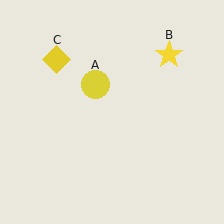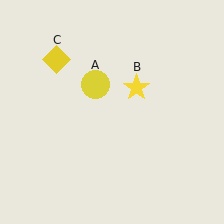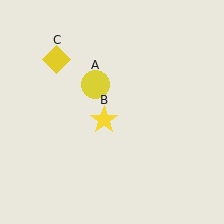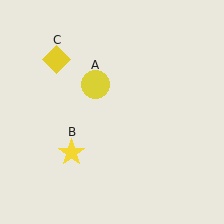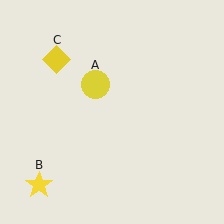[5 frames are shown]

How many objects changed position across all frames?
1 object changed position: yellow star (object B).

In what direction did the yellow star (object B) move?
The yellow star (object B) moved down and to the left.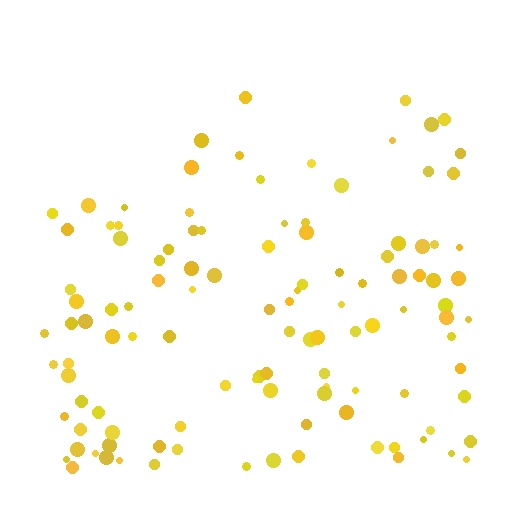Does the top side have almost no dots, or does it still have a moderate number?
Still a moderate number, just noticeably fewer than the bottom.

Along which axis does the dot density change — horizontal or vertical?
Vertical.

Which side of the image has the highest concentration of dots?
The bottom.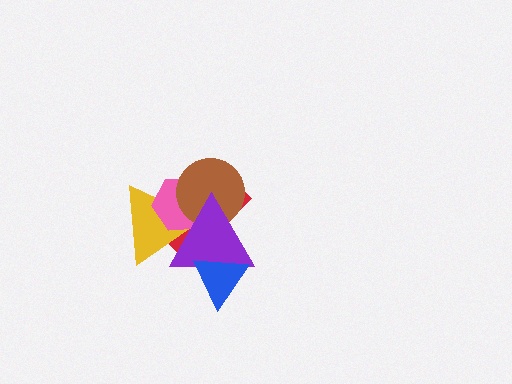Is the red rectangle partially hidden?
Yes, it is partially covered by another shape.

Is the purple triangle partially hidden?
Yes, it is partially covered by another shape.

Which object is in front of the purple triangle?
The blue triangle is in front of the purple triangle.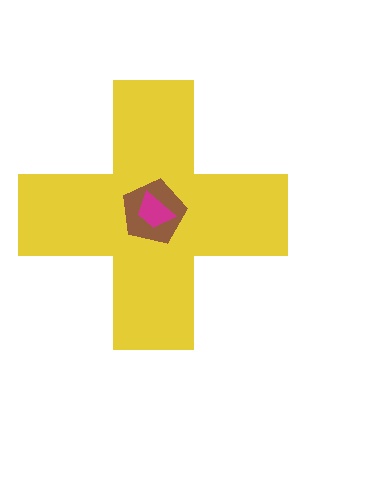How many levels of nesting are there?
3.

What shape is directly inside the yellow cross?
The brown pentagon.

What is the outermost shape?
The yellow cross.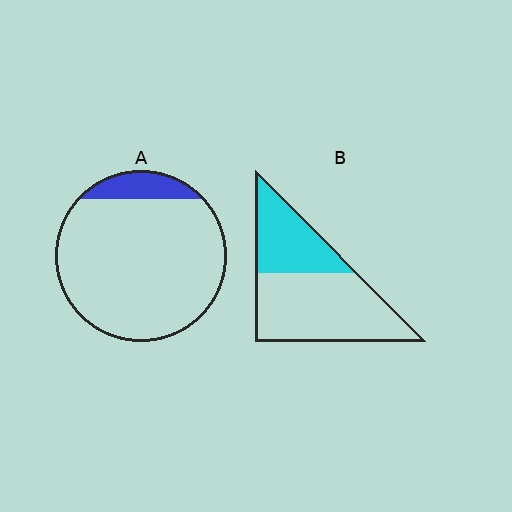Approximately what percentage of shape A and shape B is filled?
A is approximately 10% and B is approximately 35%.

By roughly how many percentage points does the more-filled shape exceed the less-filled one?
By roughly 25 percentage points (B over A).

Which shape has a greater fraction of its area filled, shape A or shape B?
Shape B.